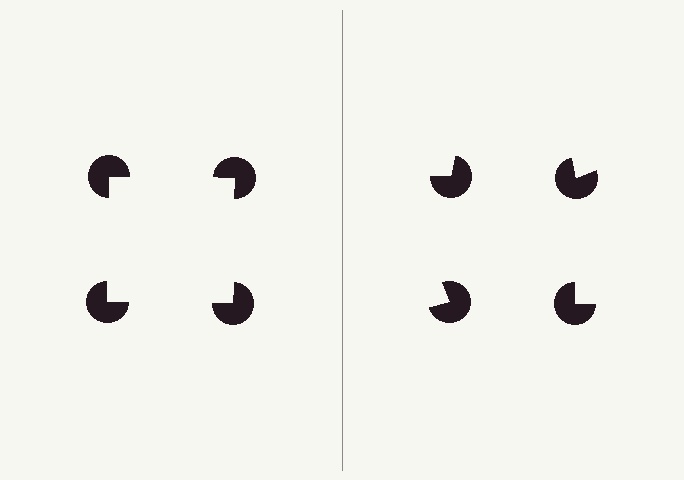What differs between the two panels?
The pac-man discs are positioned identically on both sides; only the wedge orientations differ. On the left they align to a square; on the right they are misaligned.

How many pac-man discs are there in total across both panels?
8 — 4 on each side.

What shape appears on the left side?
An illusory square.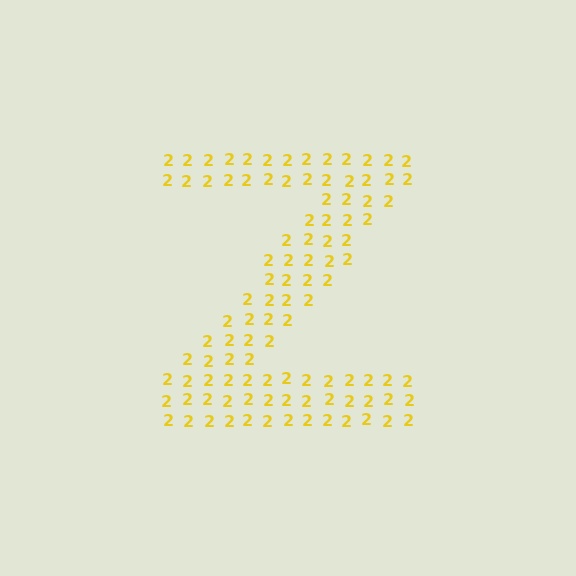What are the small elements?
The small elements are digit 2's.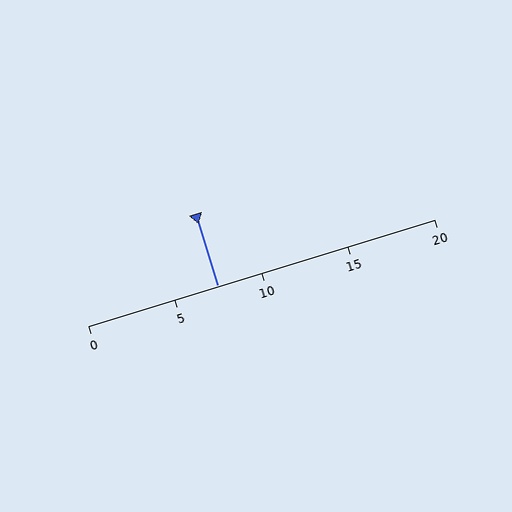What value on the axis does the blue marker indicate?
The marker indicates approximately 7.5.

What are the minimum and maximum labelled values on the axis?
The axis runs from 0 to 20.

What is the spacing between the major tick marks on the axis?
The major ticks are spaced 5 apart.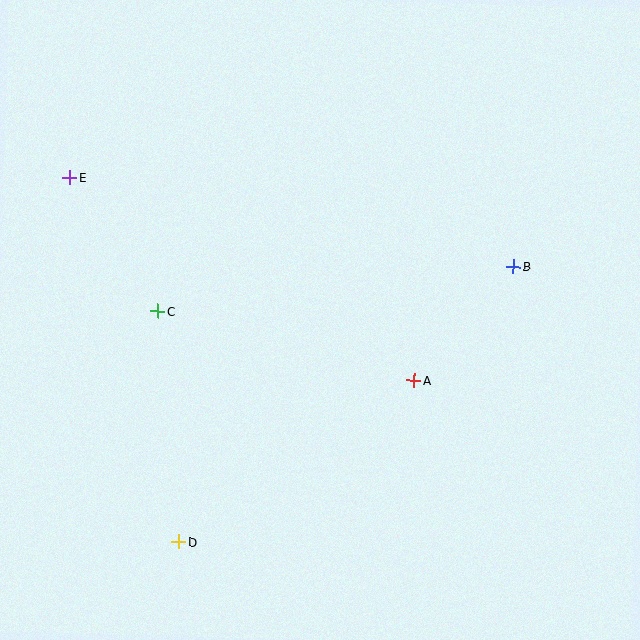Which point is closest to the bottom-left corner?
Point D is closest to the bottom-left corner.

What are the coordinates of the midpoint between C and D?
The midpoint between C and D is at (168, 427).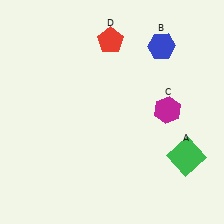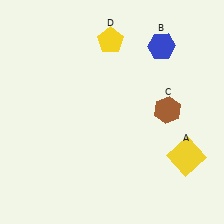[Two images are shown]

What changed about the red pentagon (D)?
In Image 1, D is red. In Image 2, it changed to yellow.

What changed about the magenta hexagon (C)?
In Image 1, C is magenta. In Image 2, it changed to brown.